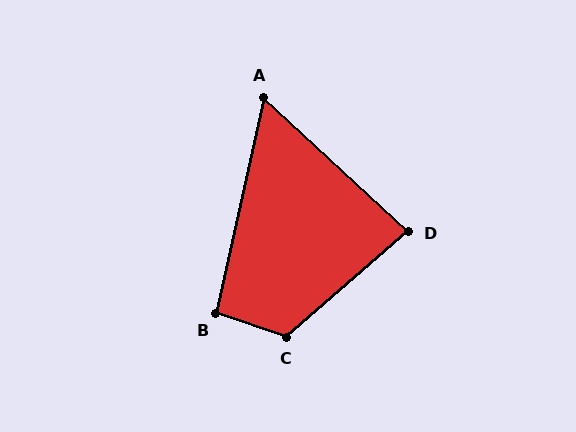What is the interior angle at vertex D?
Approximately 84 degrees (acute).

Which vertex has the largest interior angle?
C, at approximately 120 degrees.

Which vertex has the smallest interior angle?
A, at approximately 60 degrees.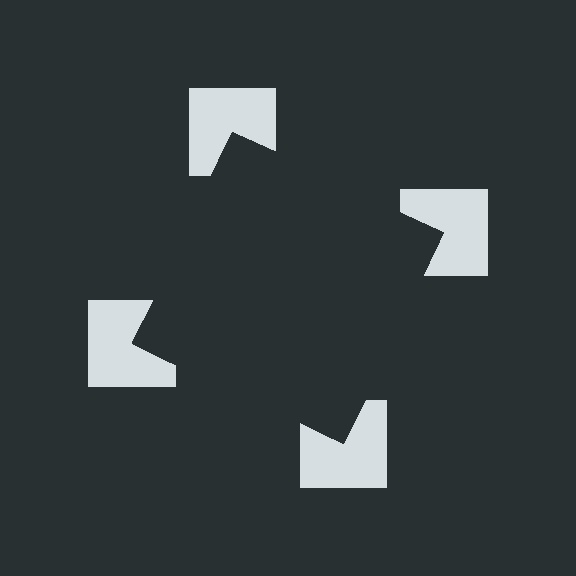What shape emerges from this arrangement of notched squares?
An illusory square — its edges are inferred from the aligned wedge cuts in the notched squares, not physically drawn.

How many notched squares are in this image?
There are 4 — one at each vertex of the illusory square.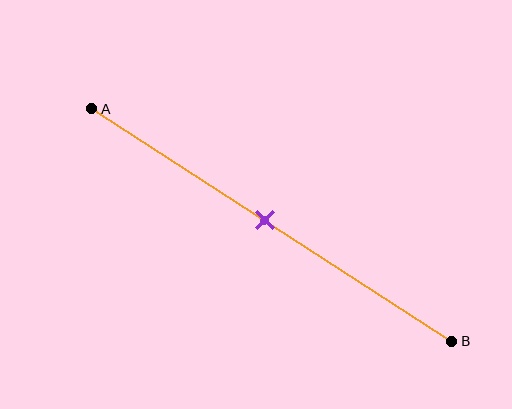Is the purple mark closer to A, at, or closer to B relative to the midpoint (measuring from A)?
The purple mark is approximately at the midpoint of segment AB.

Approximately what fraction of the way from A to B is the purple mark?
The purple mark is approximately 50% of the way from A to B.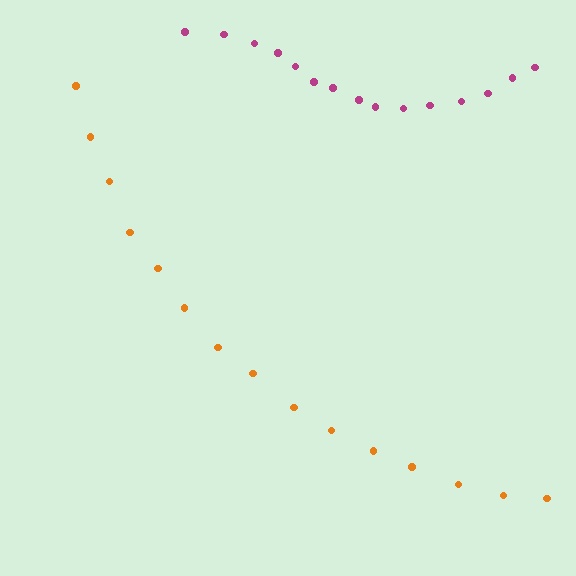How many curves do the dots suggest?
There are 2 distinct paths.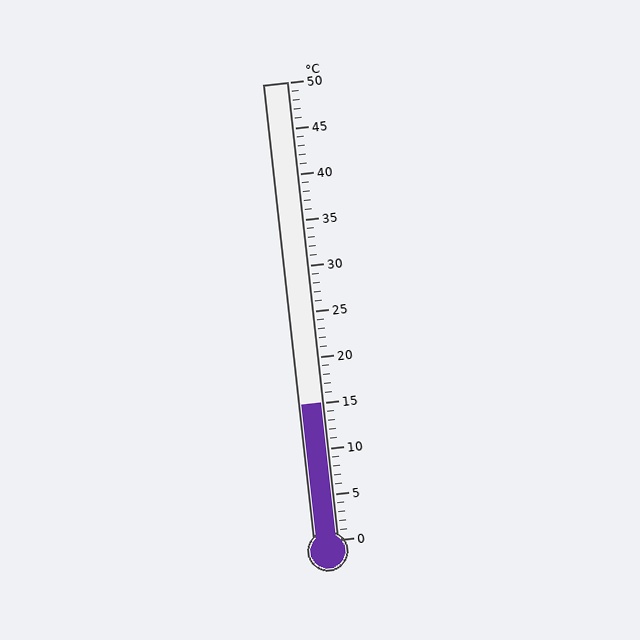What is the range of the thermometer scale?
The thermometer scale ranges from 0°C to 50°C.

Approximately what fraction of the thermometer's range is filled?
The thermometer is filled to approximately 30% of its range.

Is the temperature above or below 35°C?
The temperature is below 35°C.